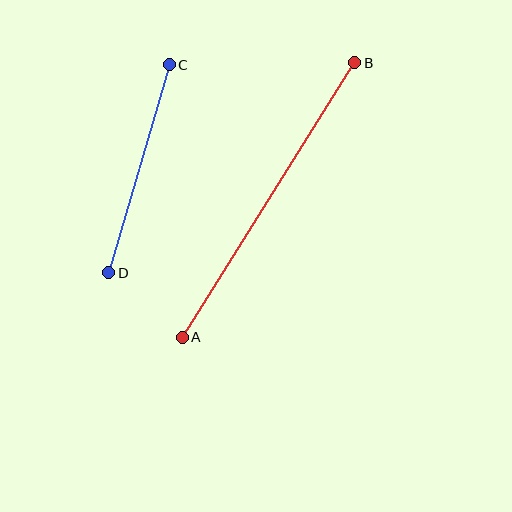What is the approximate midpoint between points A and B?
The midpoint is at approximately (268, 200) pixels.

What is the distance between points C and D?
The distance is approximately 217 pixels.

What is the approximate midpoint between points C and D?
The midpoint is at approximately (139, 169) pixels.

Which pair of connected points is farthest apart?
Points A and B are farthest apart.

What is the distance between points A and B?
The distance is approximately 324 pixels.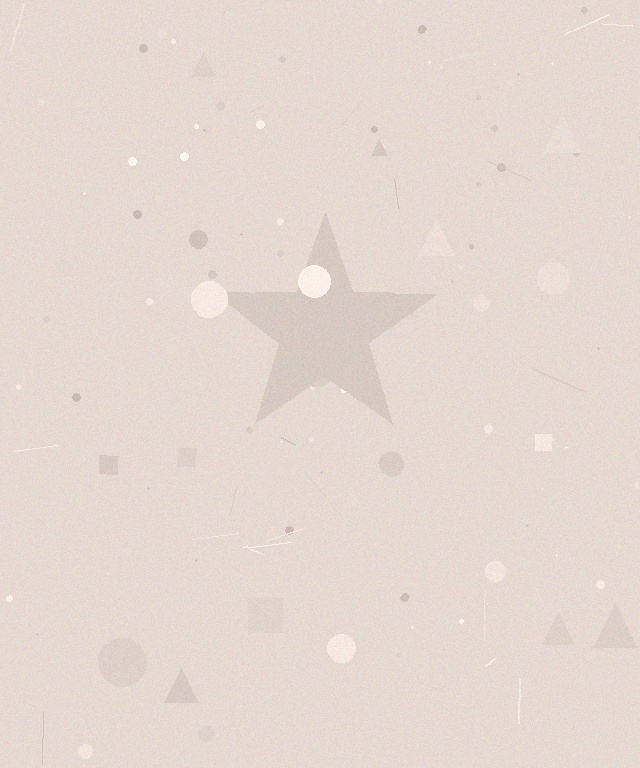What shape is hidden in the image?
A star is hidden in the image.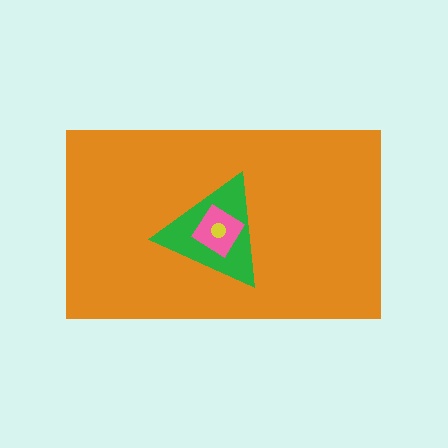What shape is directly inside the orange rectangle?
The green triangle.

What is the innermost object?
The yellow circle.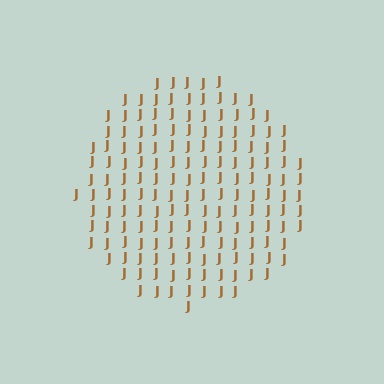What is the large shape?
The large shape is a circle.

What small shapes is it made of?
It is made of small letter J's.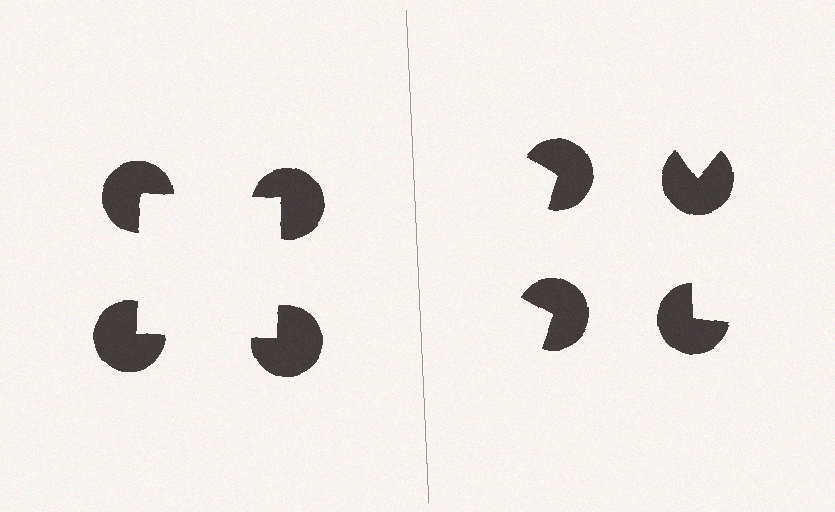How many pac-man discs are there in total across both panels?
8 — 4 on each side.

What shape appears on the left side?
An illusory square.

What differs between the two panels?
The pac-man discs are positioned identically on both sides; only the wedge orientations differ. On the left they align to a square; on the right they are misaligned.